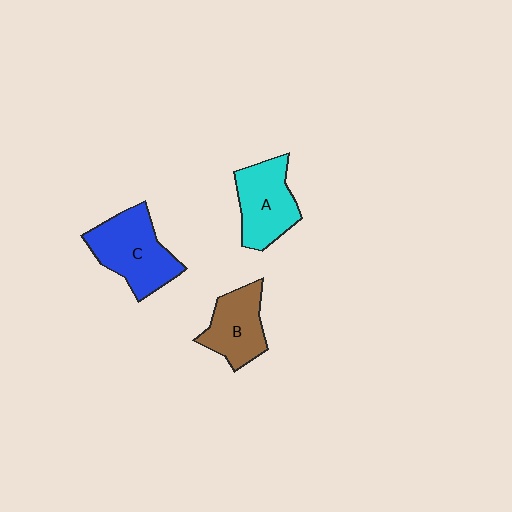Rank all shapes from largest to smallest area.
From largest to smallest: C (blue), A (cyan), B (brown).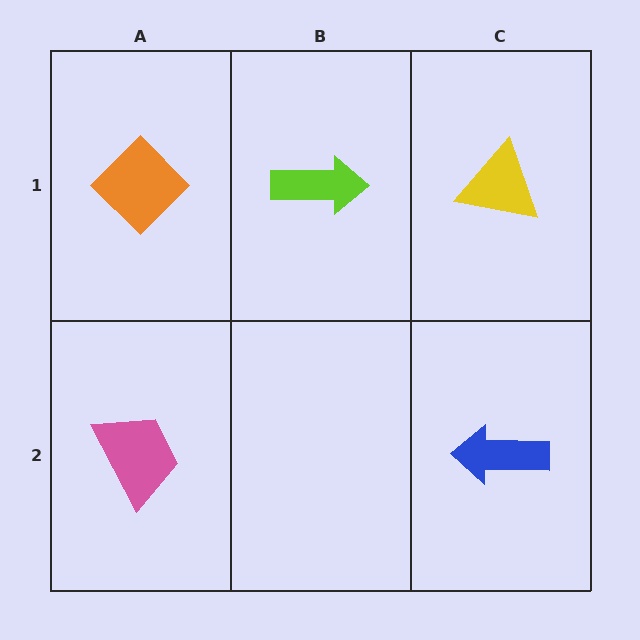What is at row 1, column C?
A yellow triangle.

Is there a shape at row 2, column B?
No, that cell is empty.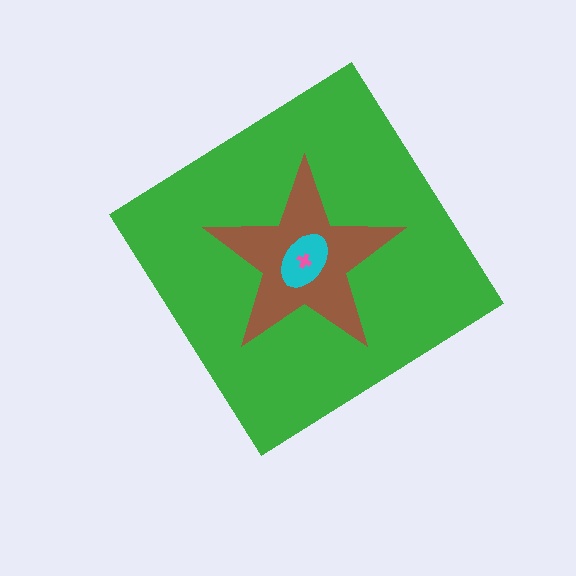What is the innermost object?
The pink cross.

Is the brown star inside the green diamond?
Yes.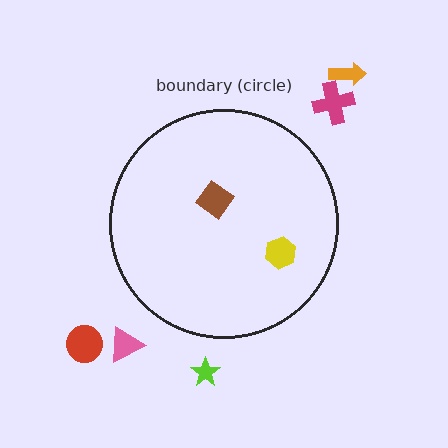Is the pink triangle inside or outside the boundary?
Outside.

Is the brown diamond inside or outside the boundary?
Inside.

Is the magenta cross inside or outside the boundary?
Outside.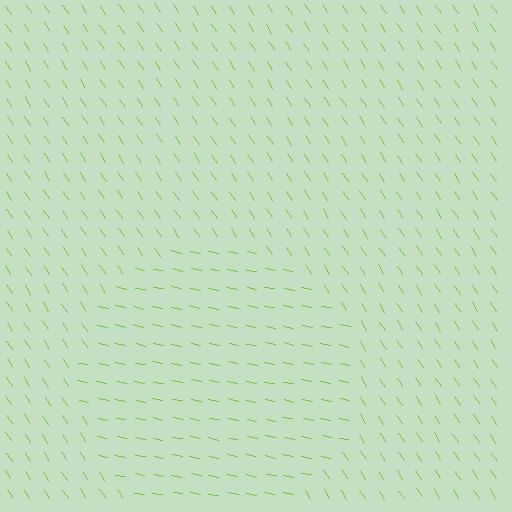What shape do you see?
I see a circle.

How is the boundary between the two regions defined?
The boundary is defined purely by a change in line orientation (approximately 45 degrees difference). All lines are the same color and thickness.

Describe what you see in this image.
The image is filled with small lime line segments. A circle region in the image has lines oriented differently from the surrounding lines, creating a visible texture boundary.